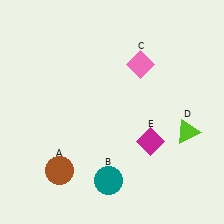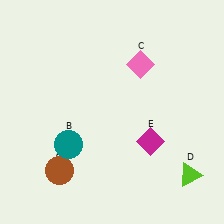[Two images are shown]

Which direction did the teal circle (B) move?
The teal circle (B) moved left.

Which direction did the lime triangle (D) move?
The lime triangle (D) moved down.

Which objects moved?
The objects that moved are: the teal circle (B), the lime triangle (D).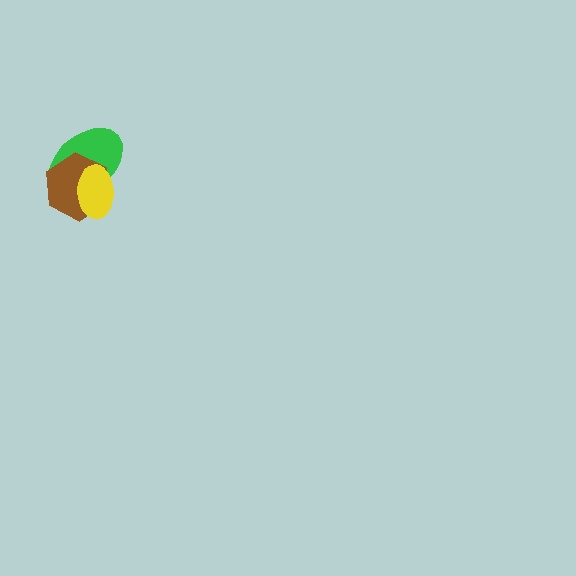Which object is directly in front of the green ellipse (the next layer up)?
The brown hexagon is directly in front of the green ellipse.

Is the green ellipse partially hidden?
Yes, it is partially covered by another shape.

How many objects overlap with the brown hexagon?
2 objects overlap with the brown hexagon.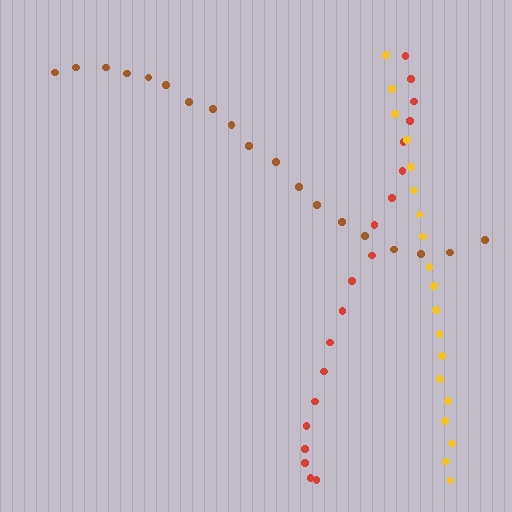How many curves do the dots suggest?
There are 3 distinct paths.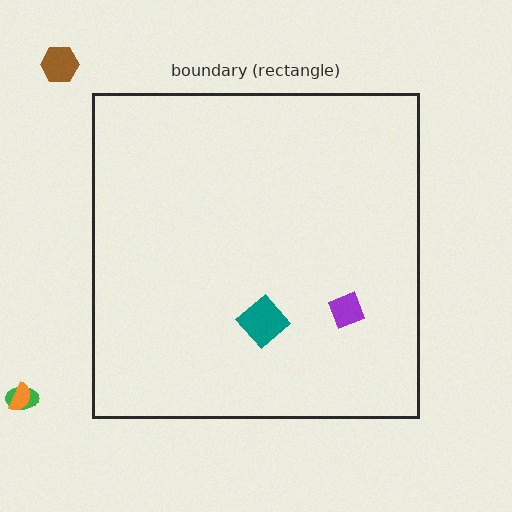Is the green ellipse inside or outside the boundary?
Outside.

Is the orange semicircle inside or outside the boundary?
Outside.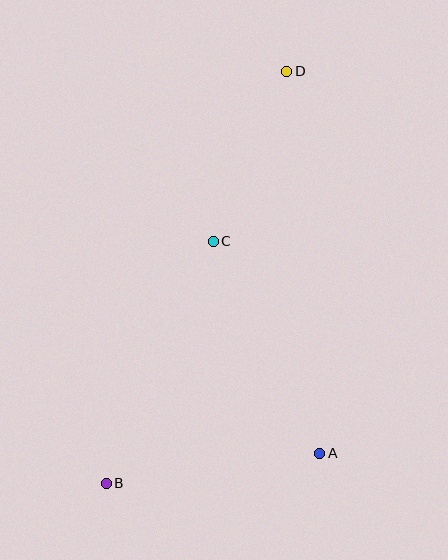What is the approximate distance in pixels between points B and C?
The distance between B and C is approximately 265 pixels.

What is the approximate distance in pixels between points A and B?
The distance between A and B is approximately 216 pixels.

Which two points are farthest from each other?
Points B and D are farthest from each other.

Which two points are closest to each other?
Points C and D are closest to each other.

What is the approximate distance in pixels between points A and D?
The distance between A and D is approximately 383 pixels.